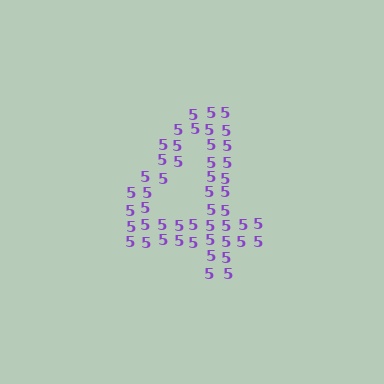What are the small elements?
The small elements are digit 5's.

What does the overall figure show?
The overall figure shows the digit 4.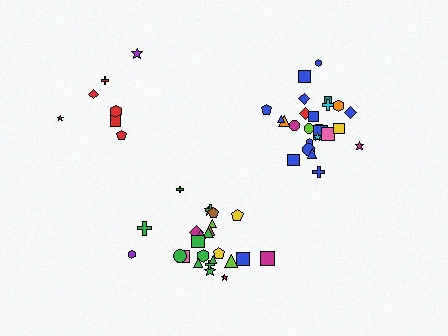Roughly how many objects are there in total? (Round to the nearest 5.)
Roughly 55 objects in total.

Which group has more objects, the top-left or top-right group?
The top-right group.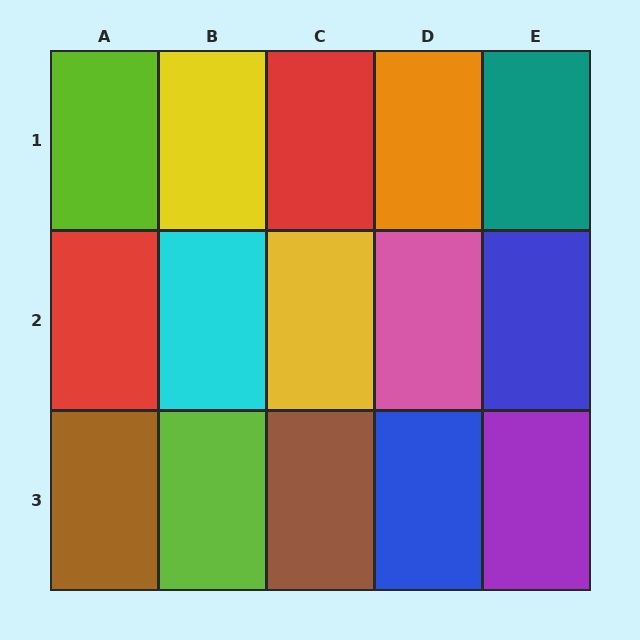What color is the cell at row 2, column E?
Blue.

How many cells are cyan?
1 cell is cyan.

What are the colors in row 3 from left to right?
Brown, lime, brown, blue, purple.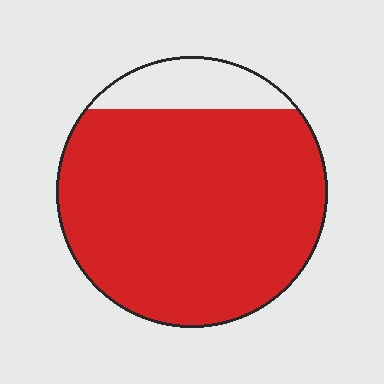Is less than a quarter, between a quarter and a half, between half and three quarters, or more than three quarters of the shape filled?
More than three quarters.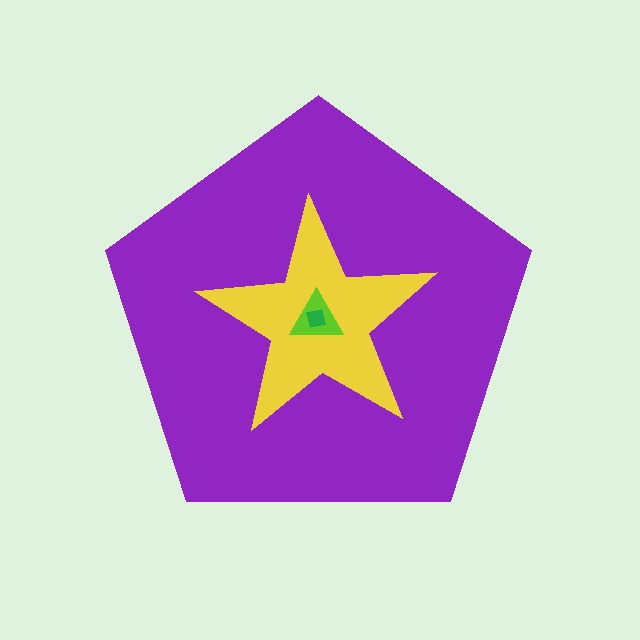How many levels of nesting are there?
4.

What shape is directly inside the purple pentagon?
The yellow star.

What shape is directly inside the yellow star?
The lime triangle.